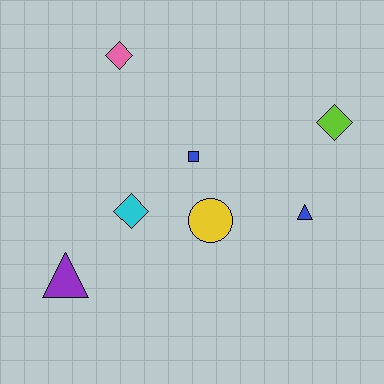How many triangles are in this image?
There are 2 triangles.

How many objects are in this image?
There are 7 objects.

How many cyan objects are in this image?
There is 1 cyan object.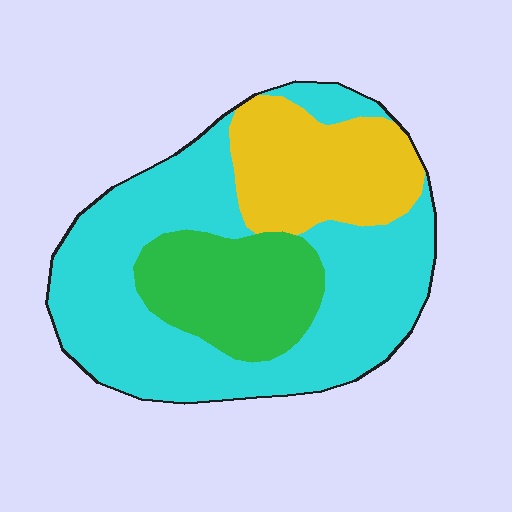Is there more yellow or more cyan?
Cyan.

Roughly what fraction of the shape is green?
Green takes up about one fifth (1/5) of the shape.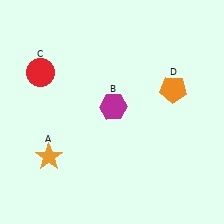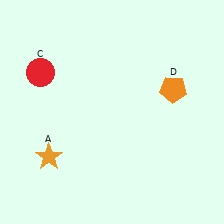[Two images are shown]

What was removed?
The magenta hexagon (B) was removed in Image 2.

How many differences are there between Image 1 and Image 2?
There is 1 difference between the two images.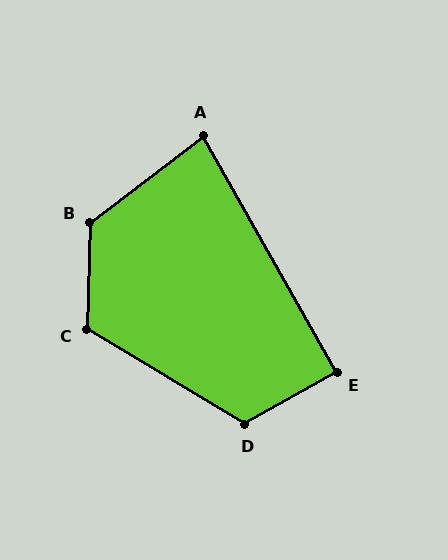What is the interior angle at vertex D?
Approximately 119 degrees (obtuse).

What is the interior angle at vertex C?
Approximately 119 degrees (obtuse).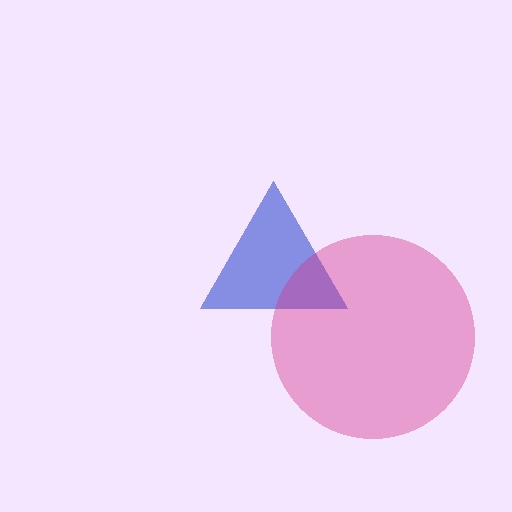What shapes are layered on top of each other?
The layered shapes are: a blue triangle, a magenta circle.